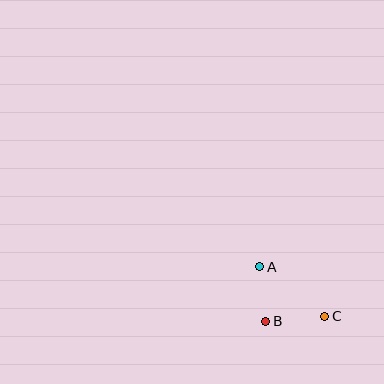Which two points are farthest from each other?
Points A and C are farthest from each other.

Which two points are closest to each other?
Points A and B are closest to each other.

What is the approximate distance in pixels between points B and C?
The distance between B and C is approximately 60 pixels.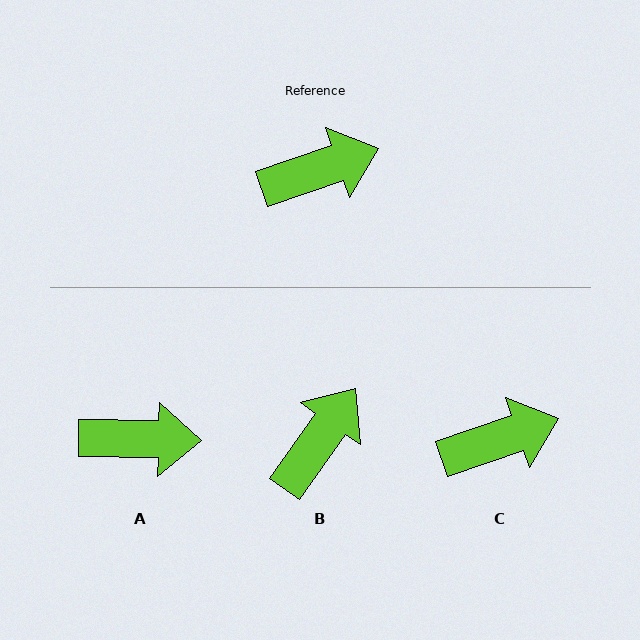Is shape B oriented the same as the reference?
No, it is off by about 36 degrees.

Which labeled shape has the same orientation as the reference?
C.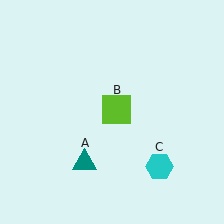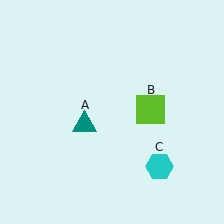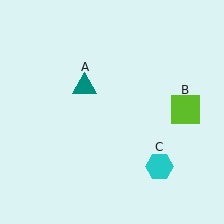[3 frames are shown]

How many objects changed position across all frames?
2 objects changed position: teal triangle (object A), lime square (object B).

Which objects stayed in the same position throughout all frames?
Cyan hexagon (object C) remained stationary.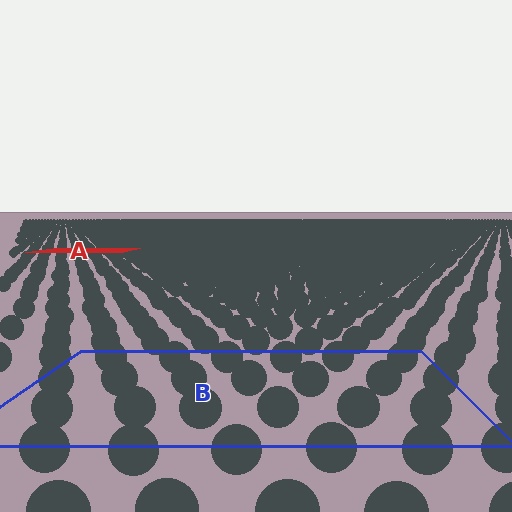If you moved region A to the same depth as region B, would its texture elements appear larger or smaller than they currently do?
They would appear larger. At a closer depth, the same texture elements are projected at a bigger on-screen size.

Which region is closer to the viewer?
Region B is closer. The texture elements there are larger and more spread out.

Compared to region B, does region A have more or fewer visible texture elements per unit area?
Region A has more texture elements per unit area — they are packed more densely because it is farther away.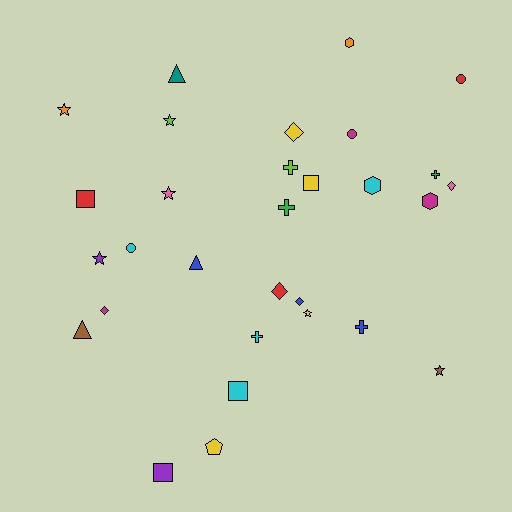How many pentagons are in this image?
There is 1 pentagon.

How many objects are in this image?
There are 30 objects.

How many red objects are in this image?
There are 3 red objects.